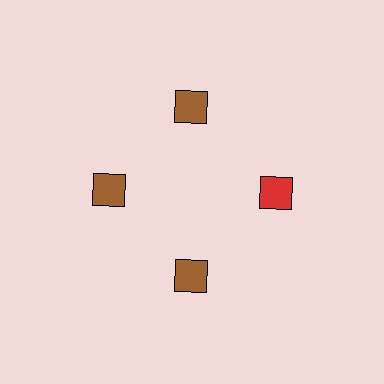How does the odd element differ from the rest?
It has a different color: red instead of brown.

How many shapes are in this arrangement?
There are 4 shapes arranged in a ring pattern.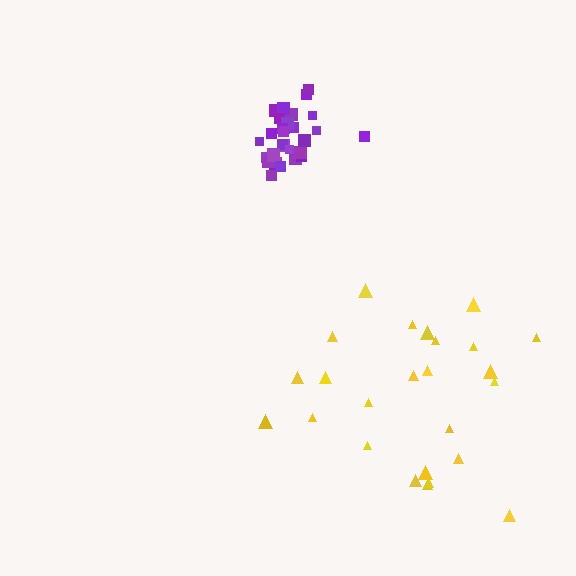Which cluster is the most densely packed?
Purple.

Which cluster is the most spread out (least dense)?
Yellow.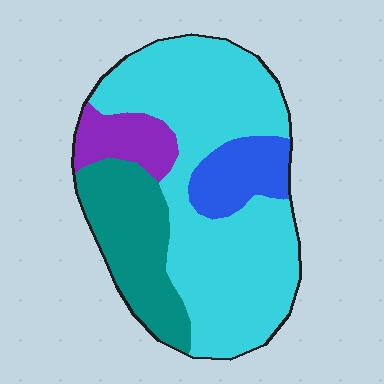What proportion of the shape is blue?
Blue covers roughly 10% of the shape.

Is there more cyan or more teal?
Cyan.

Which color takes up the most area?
Cyan, at roughly 60%.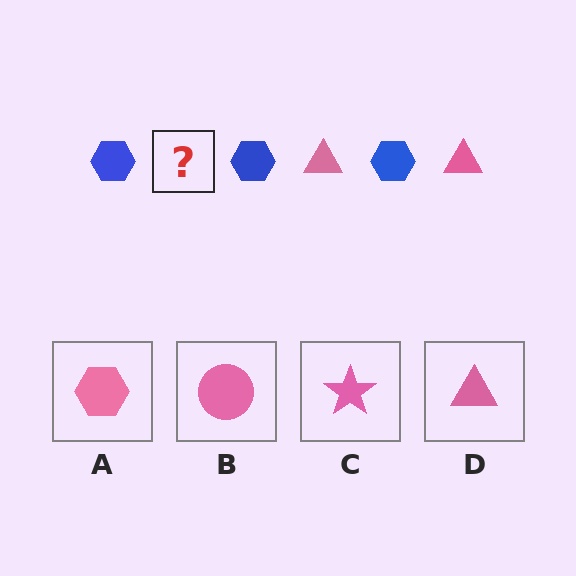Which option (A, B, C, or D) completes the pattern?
D.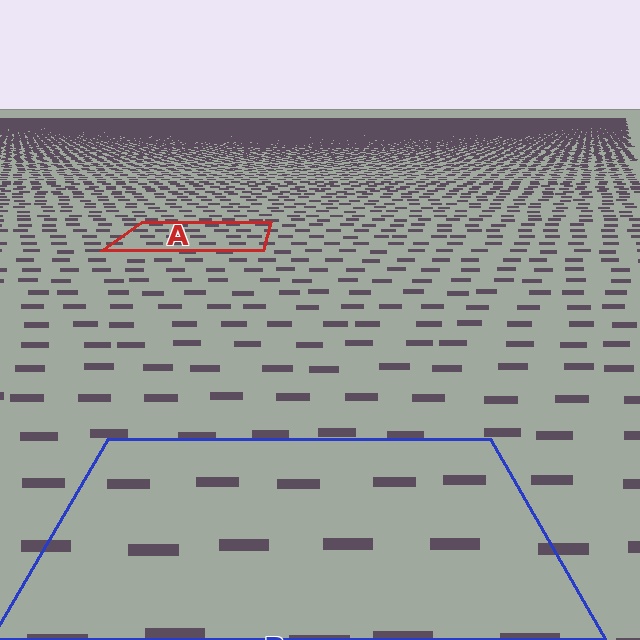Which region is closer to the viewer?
Region B is closer. The texture elements there are larger and more spread out.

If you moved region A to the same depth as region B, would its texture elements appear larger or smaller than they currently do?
They would appear larger. At a closer depth, the same texture elements are projected at a bigger on-screen size.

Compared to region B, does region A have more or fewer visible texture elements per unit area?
Region A has more texture elements per unit area — they are packed more densely because it is farther away.